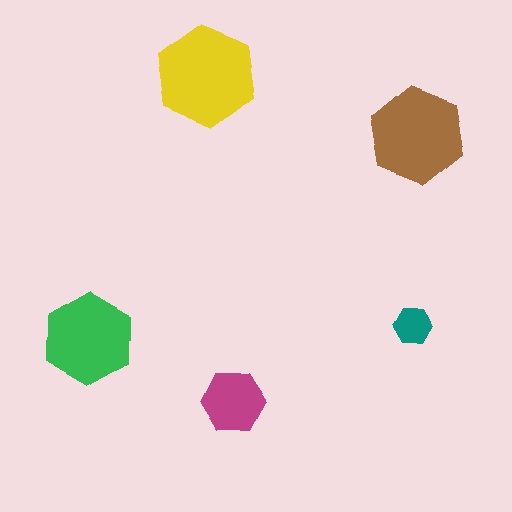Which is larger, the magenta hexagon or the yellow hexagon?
The yellow one.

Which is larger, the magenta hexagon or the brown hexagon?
The brown one.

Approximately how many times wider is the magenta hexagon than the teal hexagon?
About 1.5 times wider.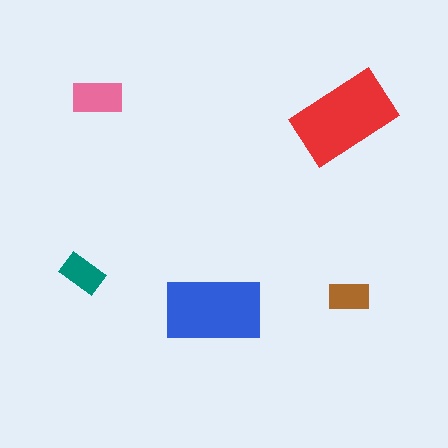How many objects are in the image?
There are 5 objects in the image.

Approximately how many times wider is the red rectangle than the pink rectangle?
About 2 times wider.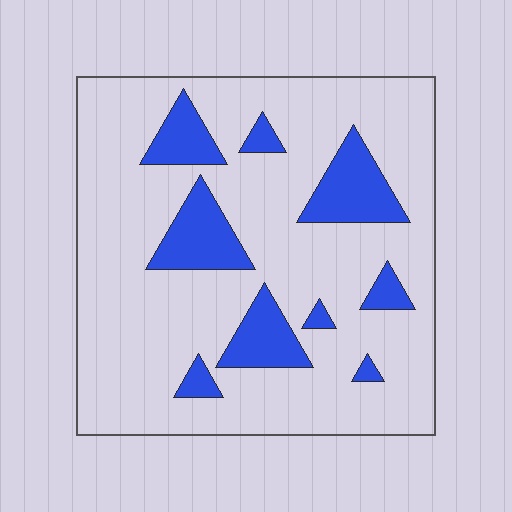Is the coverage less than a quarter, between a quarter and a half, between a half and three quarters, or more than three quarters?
Less than a quarter.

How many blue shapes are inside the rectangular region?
9.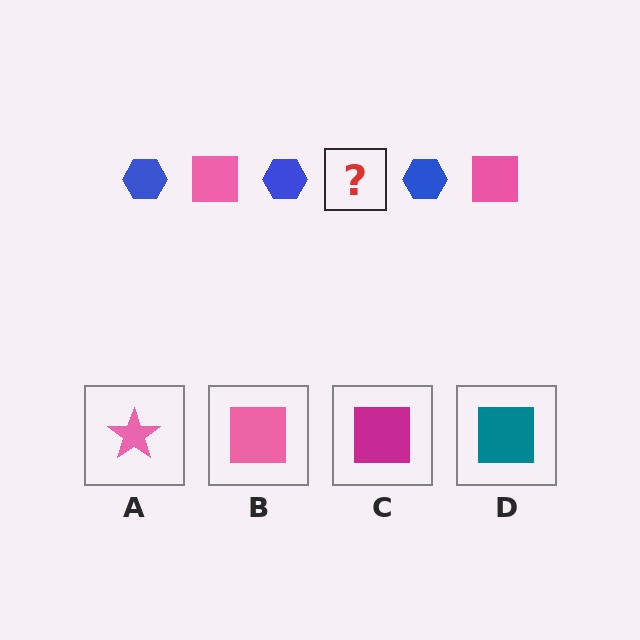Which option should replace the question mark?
Option B.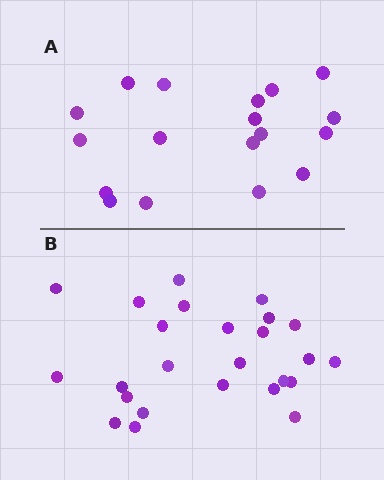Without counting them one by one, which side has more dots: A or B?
Region B (the bottom region) has more dots.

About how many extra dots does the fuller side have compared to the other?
Region B has roughly 8 or so more dots than region A.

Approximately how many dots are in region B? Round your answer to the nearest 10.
About 20 dots. (The exact count is 25, which rounds to 20.)